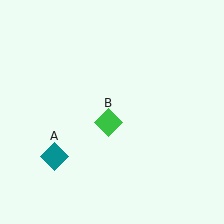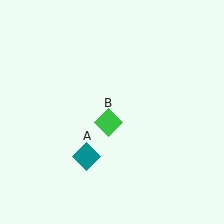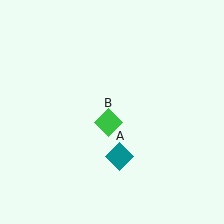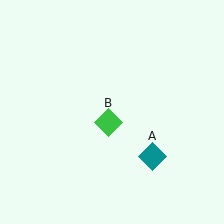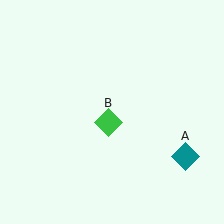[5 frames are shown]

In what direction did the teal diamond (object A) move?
The teal diamond (object A) moved right.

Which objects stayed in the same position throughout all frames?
Green diamond (object B) remained stationary.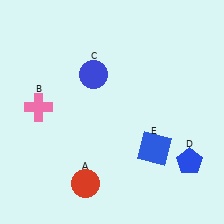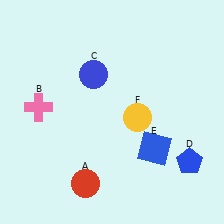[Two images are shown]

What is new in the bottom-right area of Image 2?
A yellow circle (F) was added in the bottom-right area of Image 2.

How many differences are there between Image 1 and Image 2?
There is 1 difference between the two images.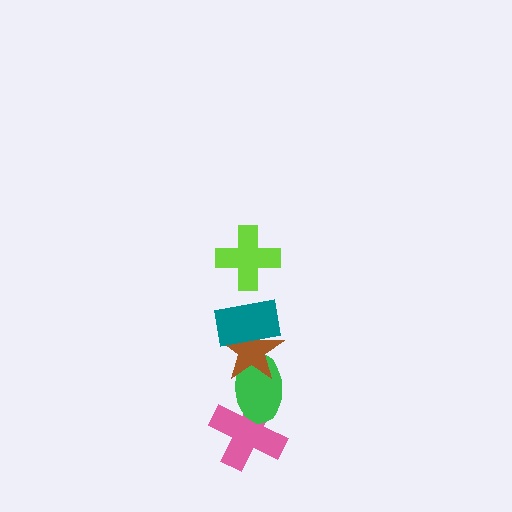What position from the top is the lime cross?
The lime cross is 1st from the top.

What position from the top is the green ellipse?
The green ellipse is 4th from the top.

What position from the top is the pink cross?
The pink cross is 5th from the top.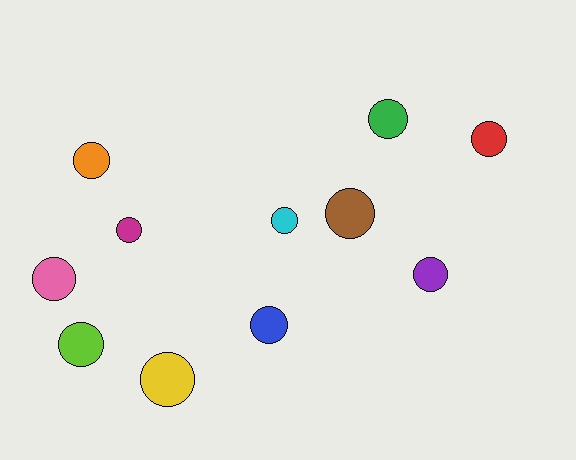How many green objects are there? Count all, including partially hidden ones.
There is 1 green object.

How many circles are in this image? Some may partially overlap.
There are 11 circles.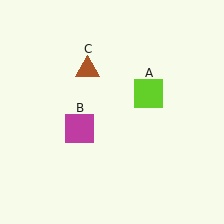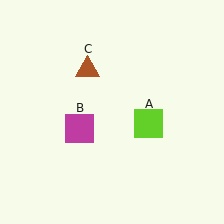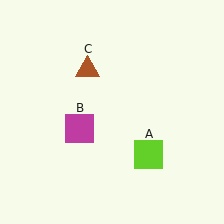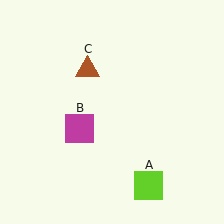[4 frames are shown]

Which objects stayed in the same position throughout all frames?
Magenta square (object B) and brown triangle (object C) remained stationary.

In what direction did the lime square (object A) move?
The lime square (object A) moved down.